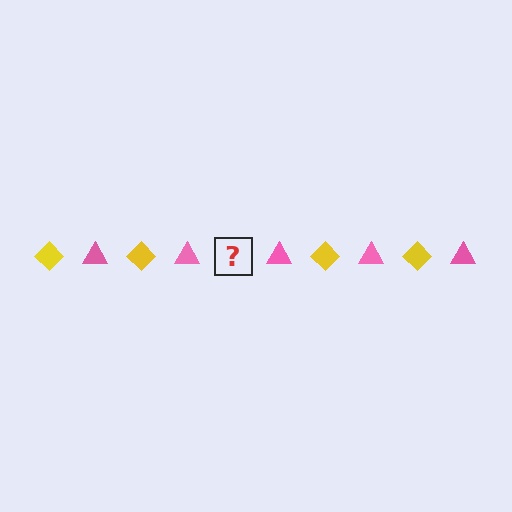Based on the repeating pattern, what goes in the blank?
The blank should be a yellow diamond.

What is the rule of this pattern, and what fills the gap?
The rule is that the pattern alternates between yellow diamond and pink triangle. The gap should be filled with a yellow diamond.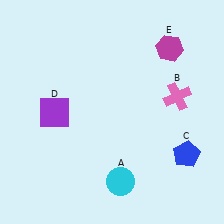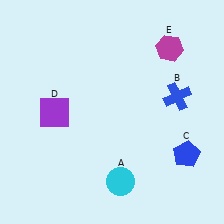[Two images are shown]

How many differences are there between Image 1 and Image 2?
There is 1 difference between the two images.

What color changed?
The cross (B) changed from pink in Image 1 to blue in Image 2.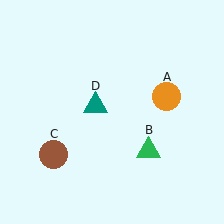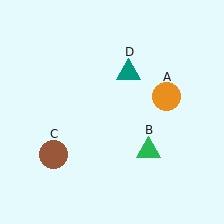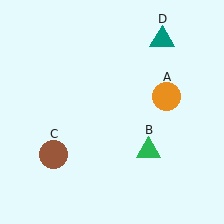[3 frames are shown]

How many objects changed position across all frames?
1 object changed position: teal triangle (object D).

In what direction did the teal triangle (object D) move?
The teal triangle (object D) moved up and to the right.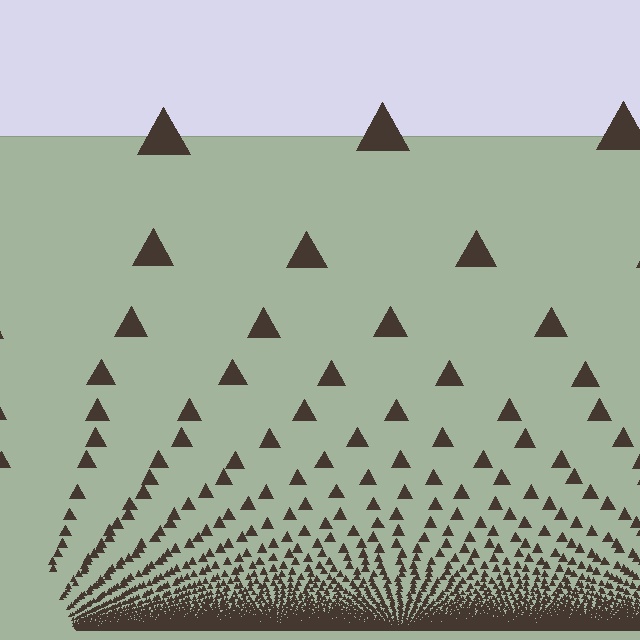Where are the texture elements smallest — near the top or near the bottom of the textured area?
Near the bottom.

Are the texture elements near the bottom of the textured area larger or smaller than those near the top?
Smaller. The gradient is inverted — elements near the bottom are smaller and denser.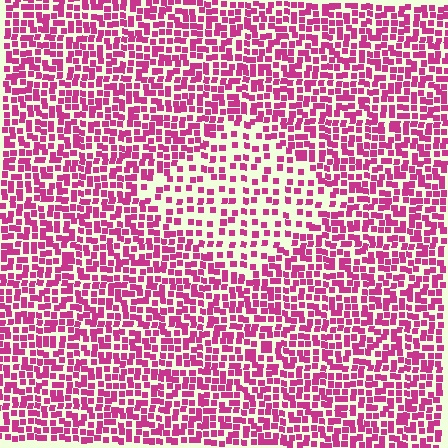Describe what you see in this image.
The image contains small magenta elements arranged at two different densities. A diamond-shaped region is visible where the elements are less densely packed than the surrounding area.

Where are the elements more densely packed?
The elements are more densely packed outside the diamond boundary.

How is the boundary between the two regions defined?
The boundary is defined by a change in element density (approximately 2.0x ratio). All elements are the same color, size, and shape.